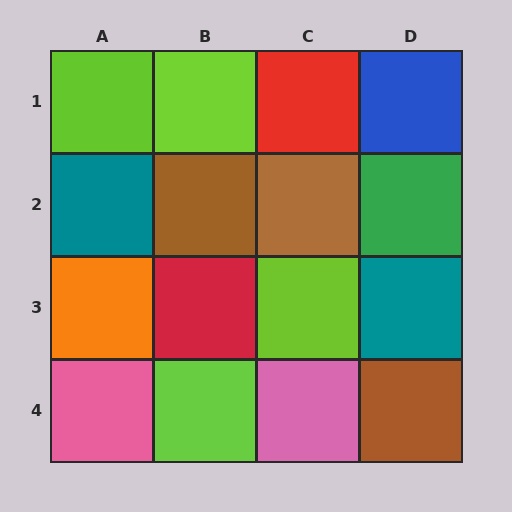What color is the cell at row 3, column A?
Orange.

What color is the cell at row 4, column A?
Pink.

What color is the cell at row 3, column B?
Red.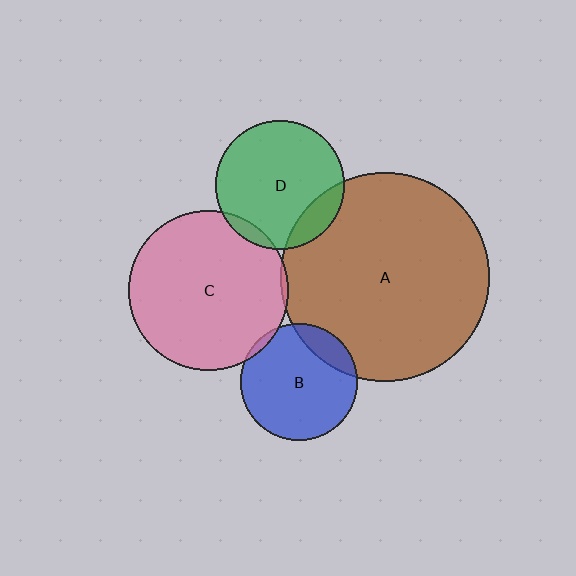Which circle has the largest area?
Circle A (brown).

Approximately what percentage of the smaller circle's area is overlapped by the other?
Approximately 15%.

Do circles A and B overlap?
Yes.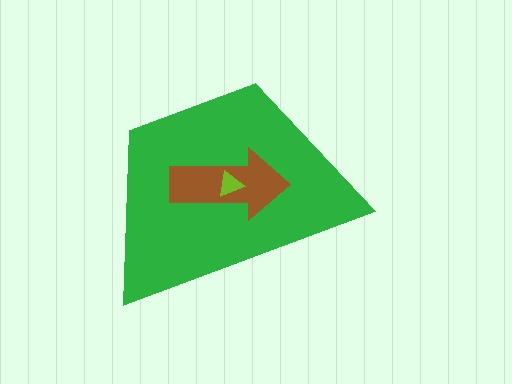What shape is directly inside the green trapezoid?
The brown arrow.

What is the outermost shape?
The green trapezoid.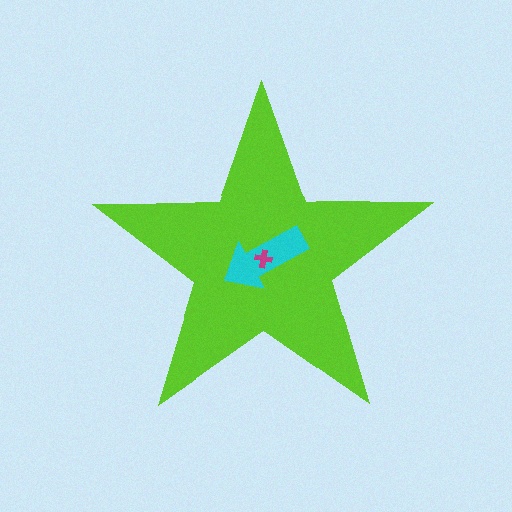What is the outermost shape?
The lime star.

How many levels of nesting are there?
3.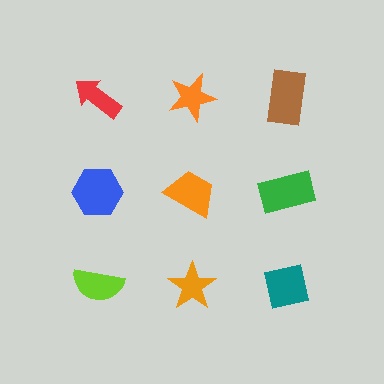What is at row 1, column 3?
A brown rectangle.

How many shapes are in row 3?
3 shapes.